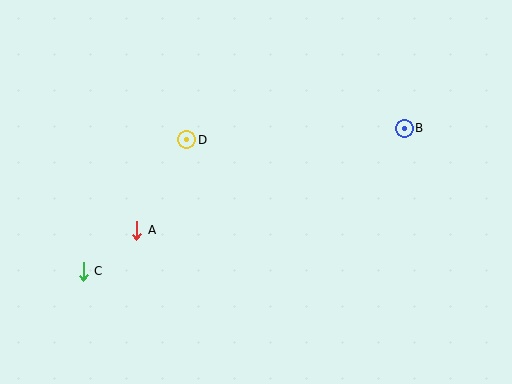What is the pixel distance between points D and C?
The distance between D and C is 167 pixels.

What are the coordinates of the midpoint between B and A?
The midpoint between B and A is at (271, 179).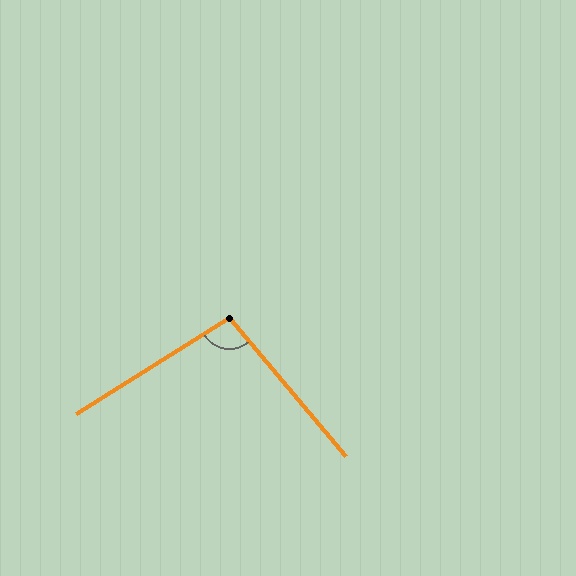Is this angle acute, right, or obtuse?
It is obtuse.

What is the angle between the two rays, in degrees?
Approximately 98 degrees.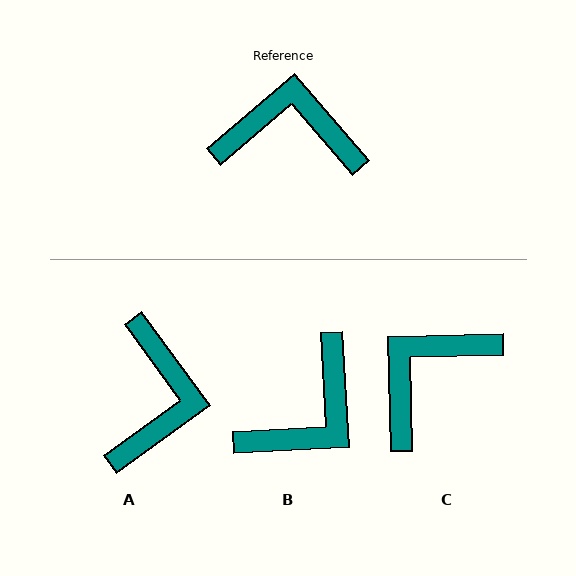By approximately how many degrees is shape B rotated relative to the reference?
Approximately 127 degrees clockwise.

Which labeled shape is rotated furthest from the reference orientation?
B, about 127 degrees away.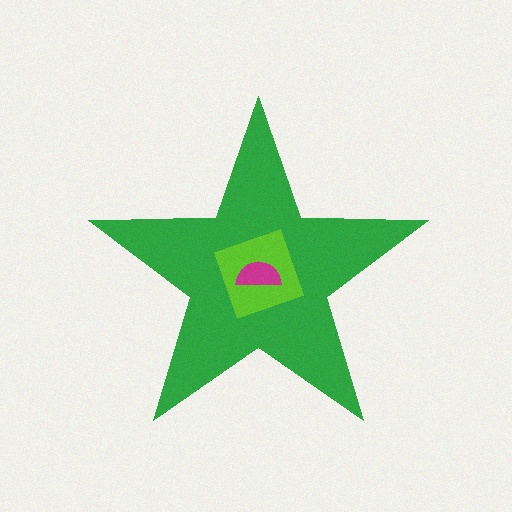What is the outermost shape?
The green star.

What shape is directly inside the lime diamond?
The magenta semicircle.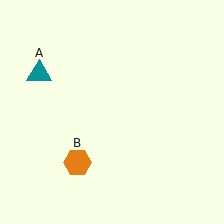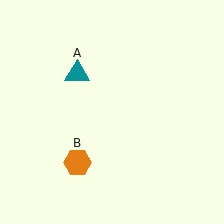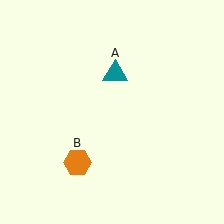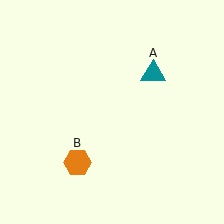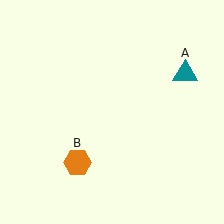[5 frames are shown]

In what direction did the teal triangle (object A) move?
The teal triangle (object A) moved right.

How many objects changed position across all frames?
1 object changed position: teal triangle (object A).